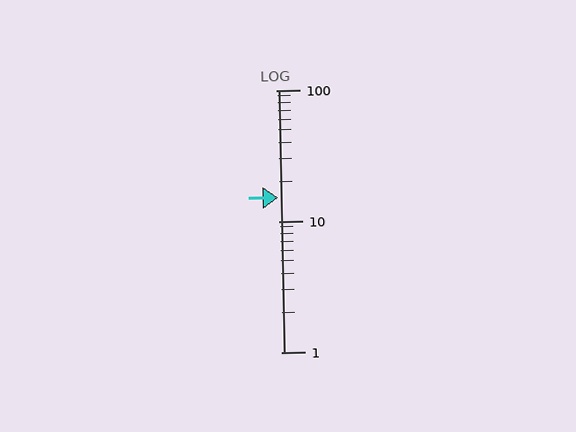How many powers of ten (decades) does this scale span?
The scale spans 2 decades, from 1 to 100.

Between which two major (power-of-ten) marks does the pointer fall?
The pointer is between 10 and 100.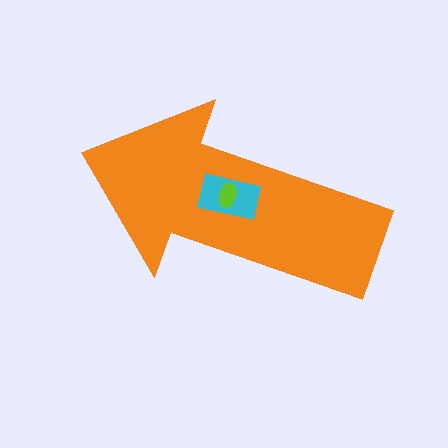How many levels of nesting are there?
3.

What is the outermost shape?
The orange arrow.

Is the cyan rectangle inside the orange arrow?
Yes.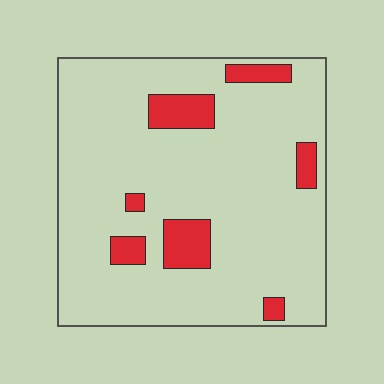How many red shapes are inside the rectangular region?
7.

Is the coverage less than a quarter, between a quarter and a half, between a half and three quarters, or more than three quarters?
Less than a quarter.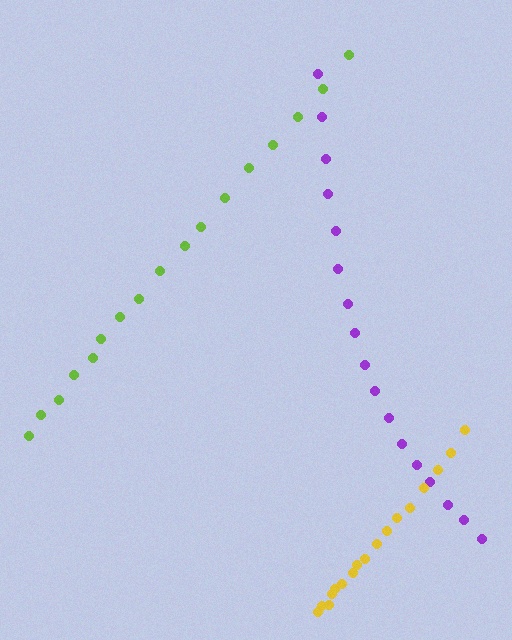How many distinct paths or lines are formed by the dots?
There are 3 distinct paths.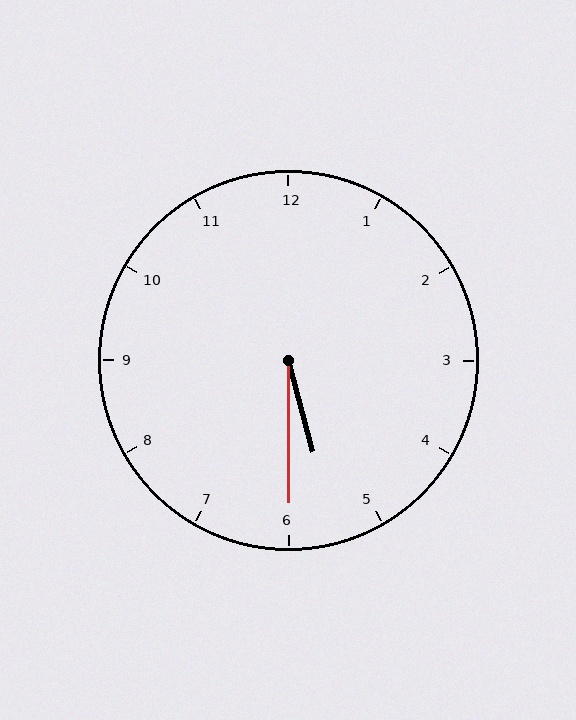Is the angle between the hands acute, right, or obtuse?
It is acute.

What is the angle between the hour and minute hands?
Approximately 15 degrees.